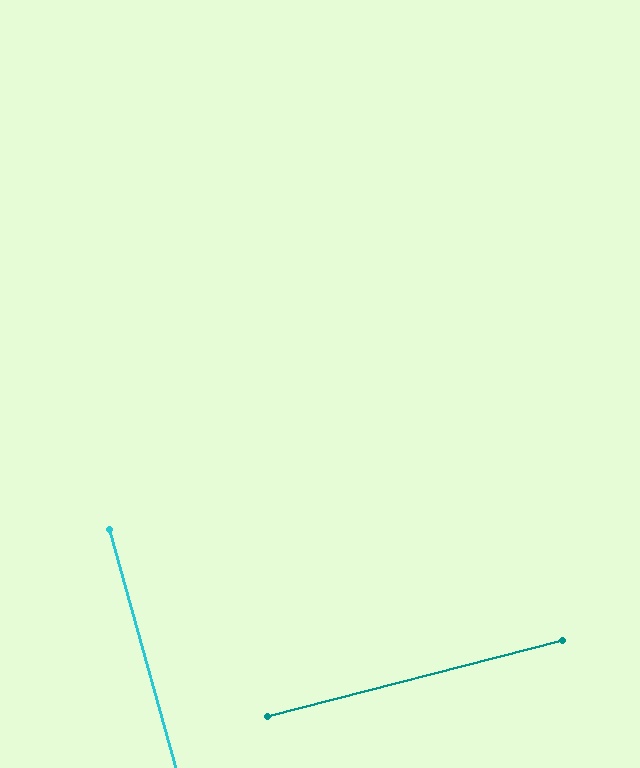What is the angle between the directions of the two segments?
Approximately 89 degrees.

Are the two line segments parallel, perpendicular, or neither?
Perpendicular — they meet at approximately 89°.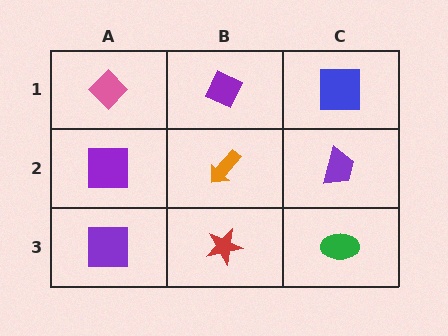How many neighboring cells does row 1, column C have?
2.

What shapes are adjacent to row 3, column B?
An orange arrow (row 2, column B), a purple square (row 3, column A), a green ellipse (row 3, column C).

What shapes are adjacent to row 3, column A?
A purple square (row 2, column A), a red star (row 3, column B).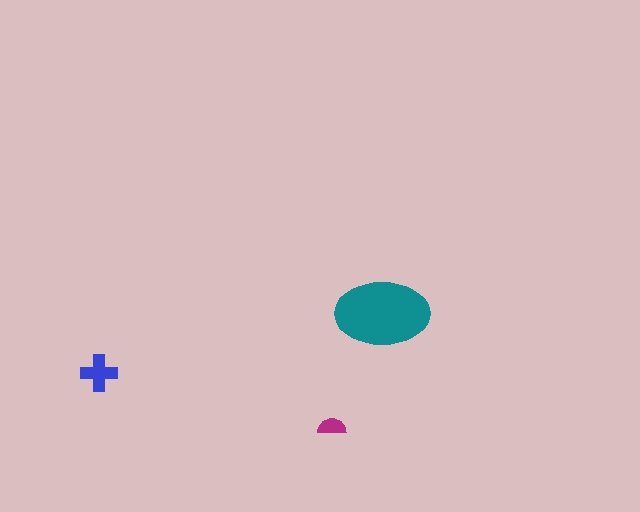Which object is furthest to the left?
The blue cross is leftmost.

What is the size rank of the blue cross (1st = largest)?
2nd.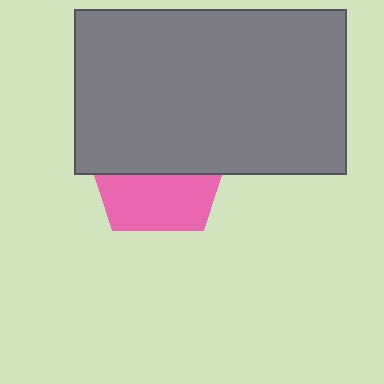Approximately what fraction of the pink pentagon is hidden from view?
Roughly 57% of the pink pentagon is hidden behind the gray rectangle.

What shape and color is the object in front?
The object in front is a gray rectangle.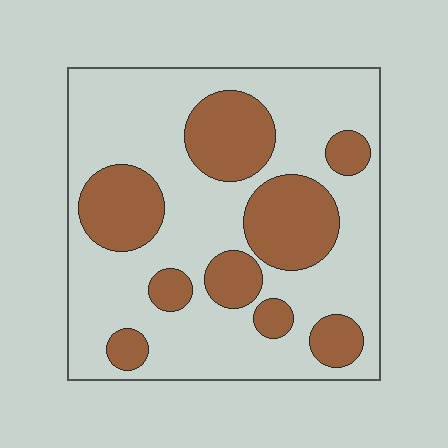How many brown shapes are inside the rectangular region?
9.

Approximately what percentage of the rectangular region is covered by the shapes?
Approximately 30%.